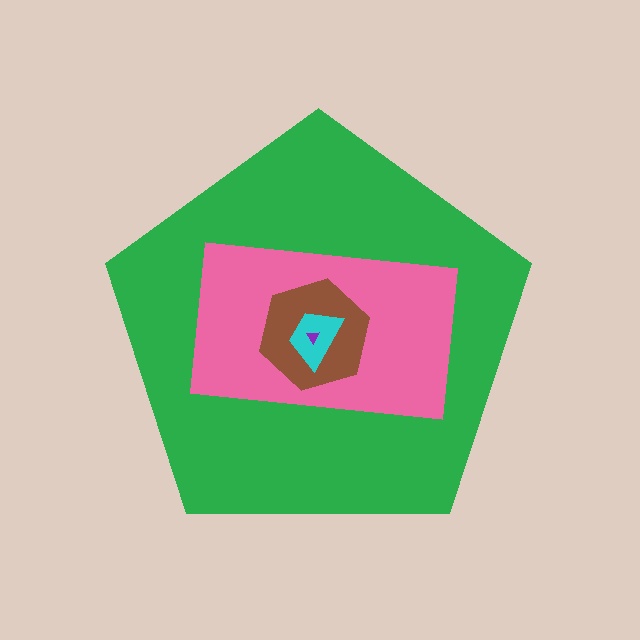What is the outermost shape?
The green pentagon.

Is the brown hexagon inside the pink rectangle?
Yes.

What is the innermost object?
The purple triangle.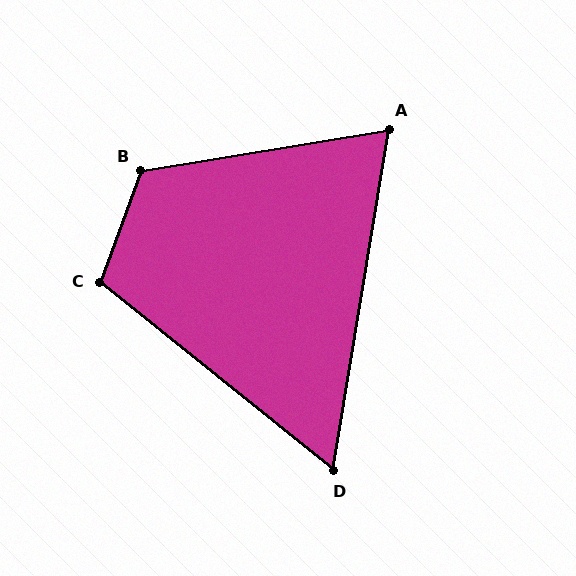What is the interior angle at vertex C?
Approximately 109 degrees (obtuse).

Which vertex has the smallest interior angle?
D, at approximately 60 degrees.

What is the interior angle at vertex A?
Approximately 71 degrees (acute).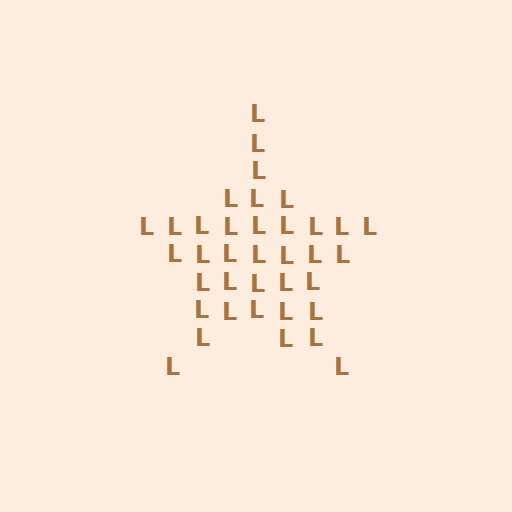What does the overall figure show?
The overall figure shows a star.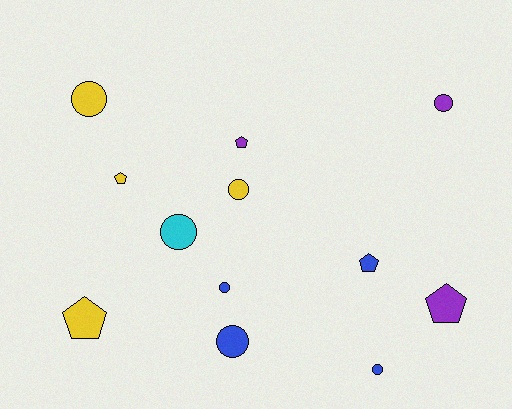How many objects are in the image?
There are 12 objects.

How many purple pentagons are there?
There are 2 purple pentagons.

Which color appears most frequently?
Blue, with 4 objects.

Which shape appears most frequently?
Circle, with 7 objects.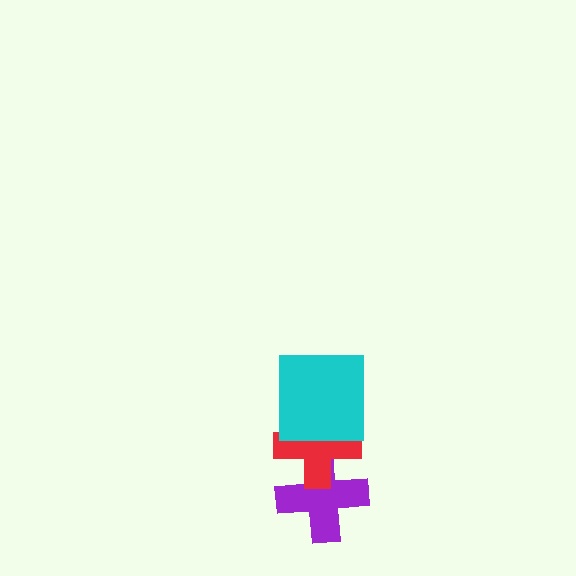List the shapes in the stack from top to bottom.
From top to bottom: the cyan square, the red cross, the purple cross.